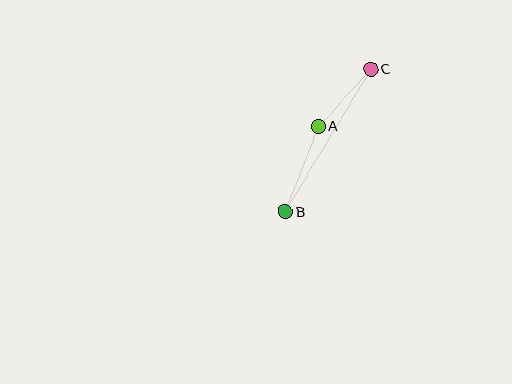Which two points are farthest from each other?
Points B and C are farthest from each other.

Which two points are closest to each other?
Points A and C are closest to each other.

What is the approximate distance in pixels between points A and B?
The distance between A and B is approximately 92 pixels.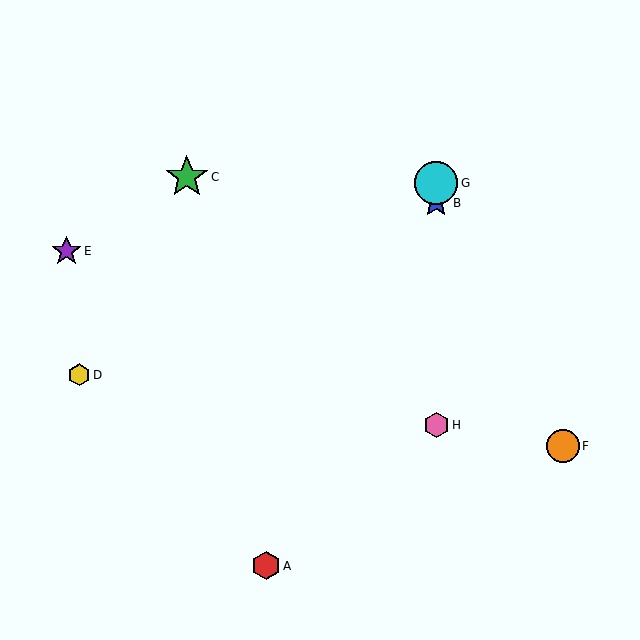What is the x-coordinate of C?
Object C is at x≈187.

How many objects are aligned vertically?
3 objects (B, G, H) are aligned vertically.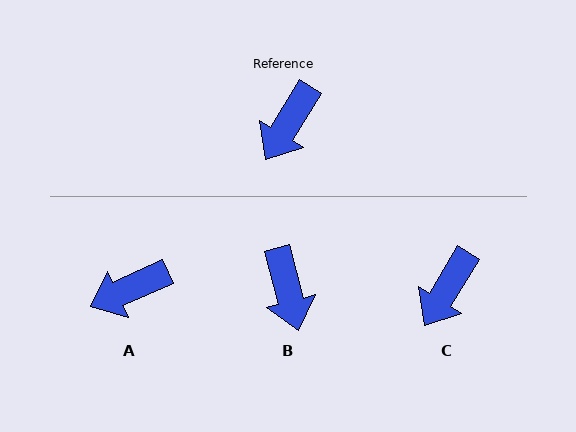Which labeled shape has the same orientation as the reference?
C.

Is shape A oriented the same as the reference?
No, it is off by about 34 degrees.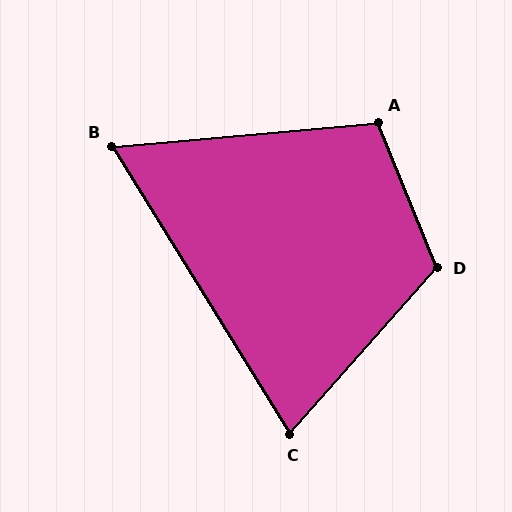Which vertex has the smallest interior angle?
B, at approximately 63 degrees.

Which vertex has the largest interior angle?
D, at approximately 117 degrees.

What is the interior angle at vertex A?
Approximately 107 degrees (obtuse).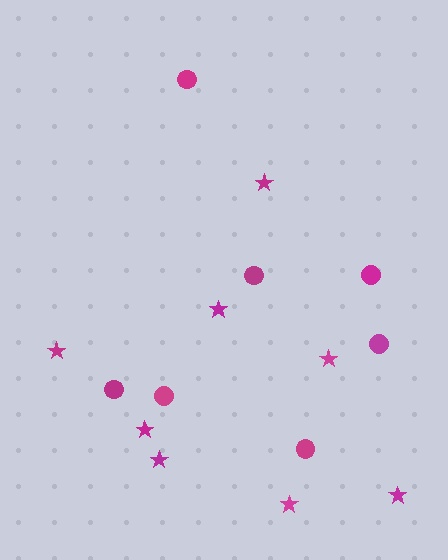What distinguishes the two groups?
There are 2 groups: one group of circles (7) and one group of stars (8).